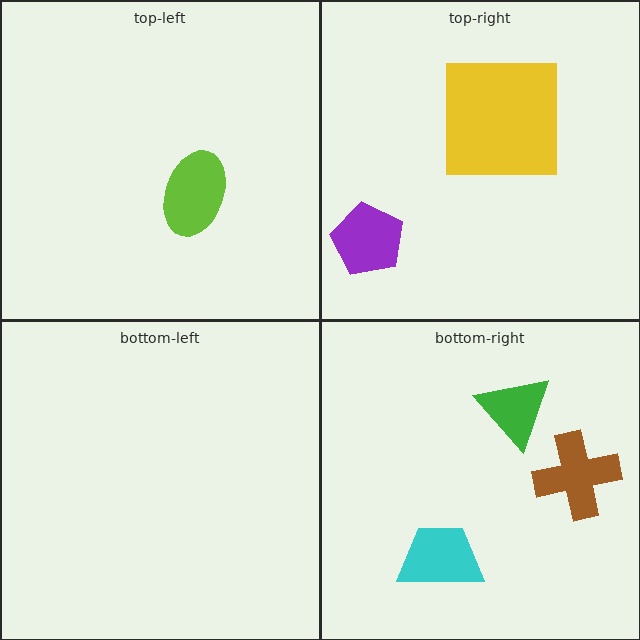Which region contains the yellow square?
The top-right region.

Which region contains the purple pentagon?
The top-right region.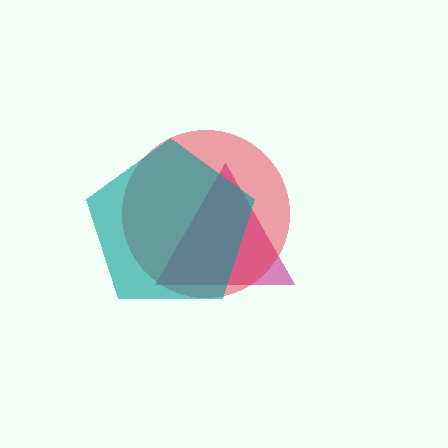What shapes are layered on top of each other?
The layered shapes are: a magenta triangle, a red circle, a teal pentagon.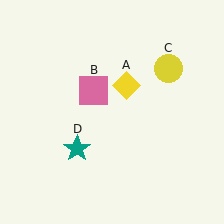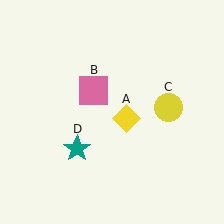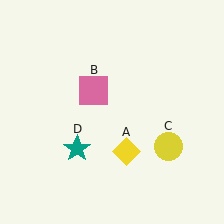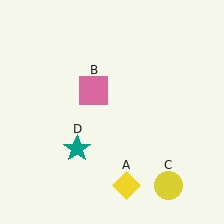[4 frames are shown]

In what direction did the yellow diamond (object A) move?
The yellow diamond (object A) moved down.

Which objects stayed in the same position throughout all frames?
Pink square (object B) and teal star (object D) remained stationary.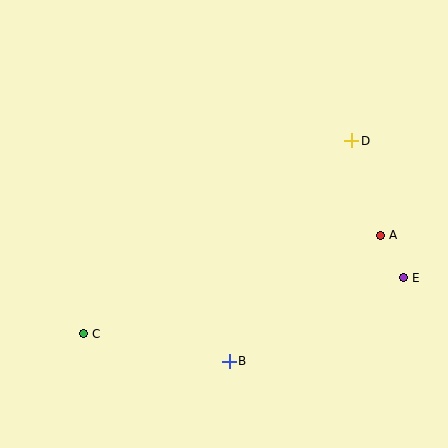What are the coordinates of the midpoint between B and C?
The midpoint between B and C is at (156, 348).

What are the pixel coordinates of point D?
Point D is at (352, 141).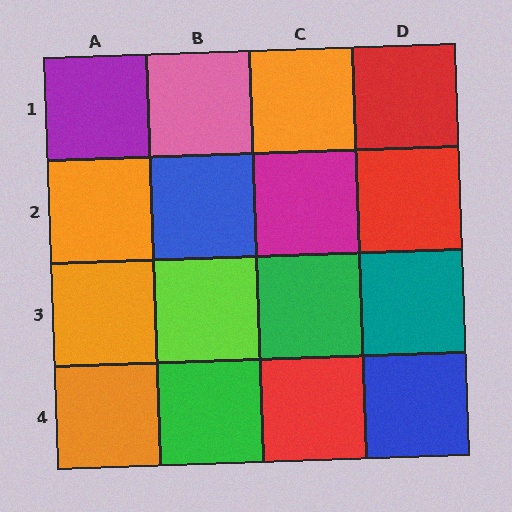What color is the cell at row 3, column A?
Orange.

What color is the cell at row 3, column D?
Teal.